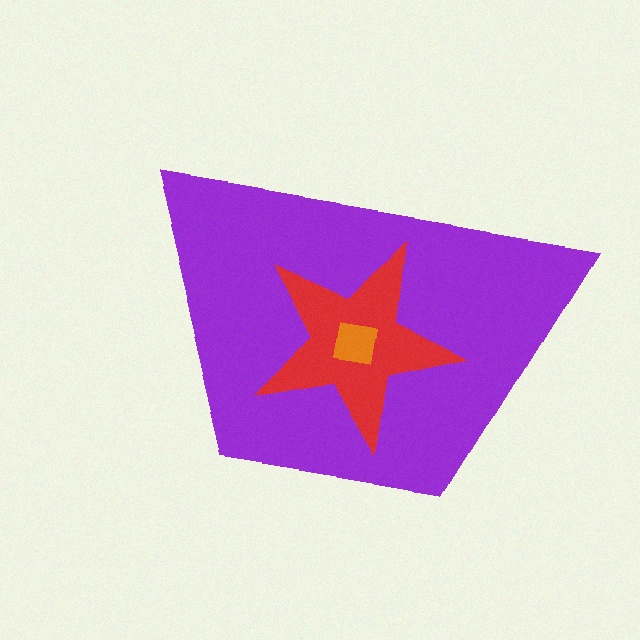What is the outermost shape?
The purple trapezoid.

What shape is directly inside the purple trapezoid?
The red star.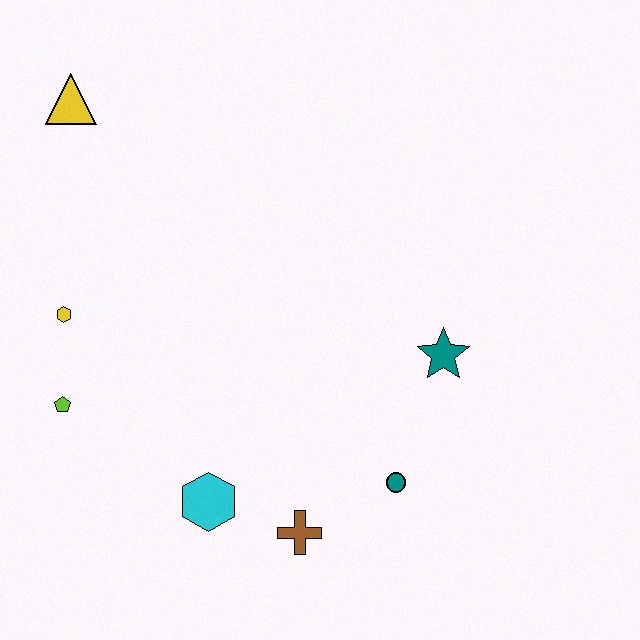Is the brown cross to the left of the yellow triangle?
No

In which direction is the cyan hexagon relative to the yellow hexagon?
The cyan hexagon is below the yellow hexagon.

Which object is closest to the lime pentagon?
The yellow hexagon is closest to the lime pentagon.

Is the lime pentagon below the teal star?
Yes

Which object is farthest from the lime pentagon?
The teal star is farthest from the lime pentagon.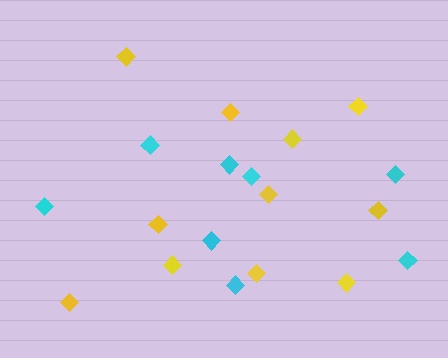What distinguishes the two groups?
There are 2 groups: one group of yellow diamonds (11) and one group of cyan diamonds (8).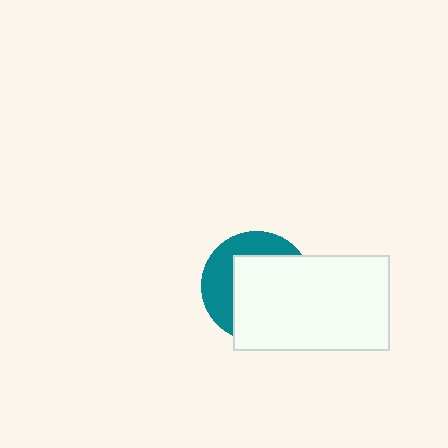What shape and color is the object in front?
The object in front is a white rectangle.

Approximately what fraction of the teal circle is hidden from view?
Roughly 62% of the teal circle is hidden behind the white rectangle.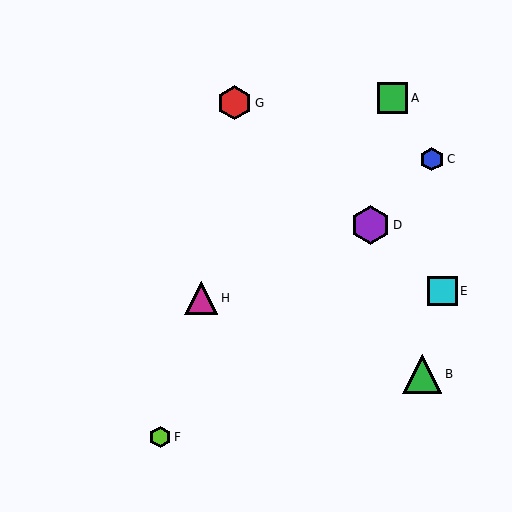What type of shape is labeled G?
Shape G is a red hexagon.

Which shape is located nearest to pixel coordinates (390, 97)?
The green square (labeled A) at (393, 98) is nearest to that location.